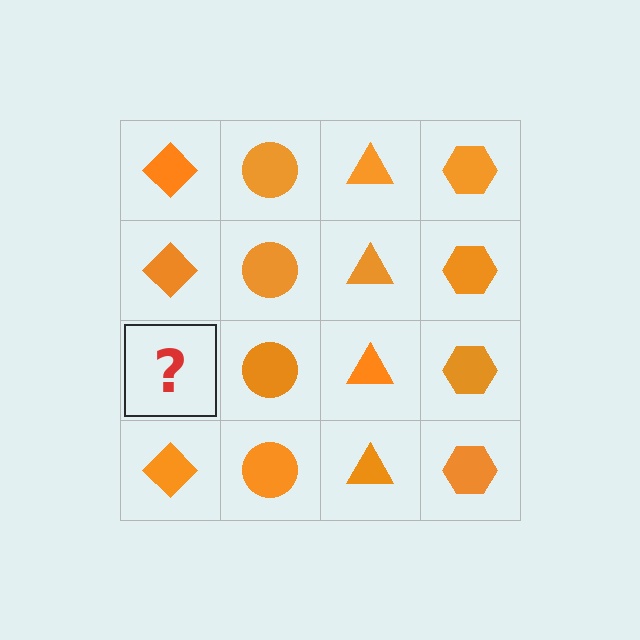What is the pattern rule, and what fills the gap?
The rule is that each column has a consistent shape. The gap should be filled with an orange diamond.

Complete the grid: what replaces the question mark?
The question mark should be replaced with an orange diamond.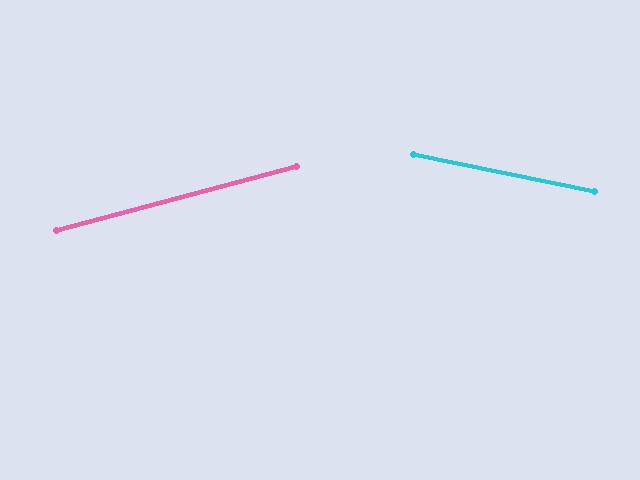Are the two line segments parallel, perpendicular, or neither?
Neither parallel nor perpendicular — they differ by about 27°.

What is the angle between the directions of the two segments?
Approximately 27 degrees.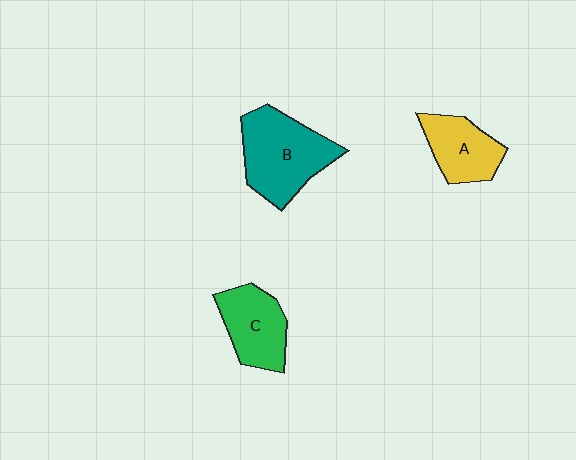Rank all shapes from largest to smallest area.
From largest to smallest: B (teal), C (green), A (yellow).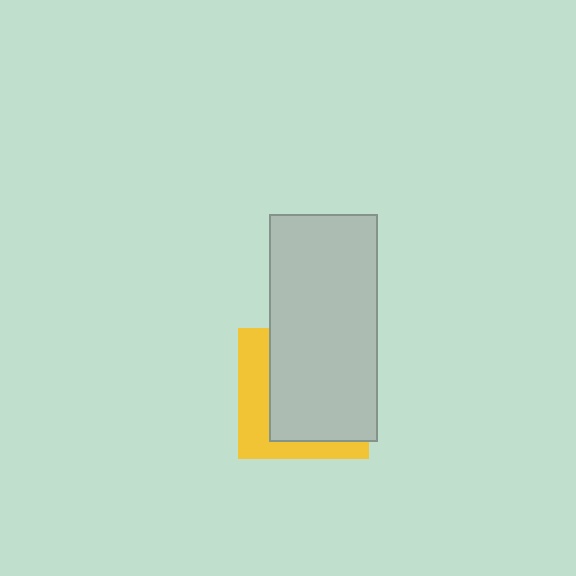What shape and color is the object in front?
The object in front is a light gray rectangle.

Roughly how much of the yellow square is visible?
A small part of it is visible (roughly 35%).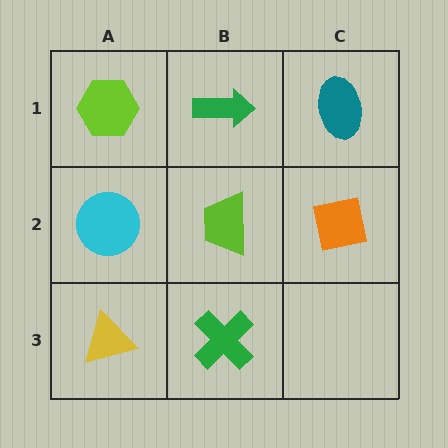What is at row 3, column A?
A yellow triangle.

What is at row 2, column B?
A lime trapezoid.